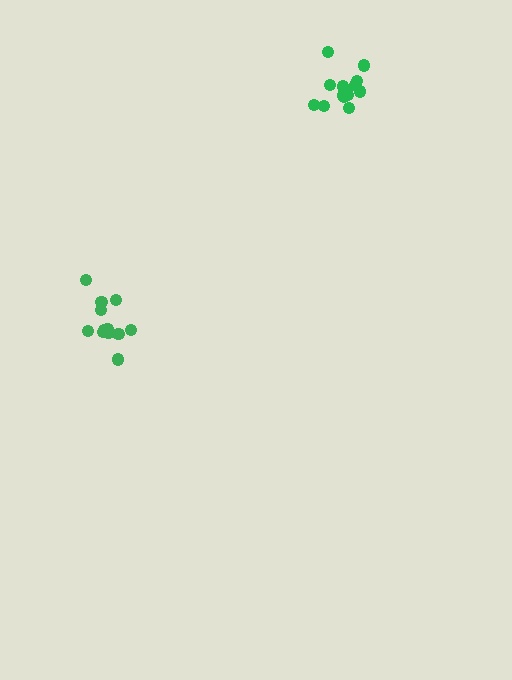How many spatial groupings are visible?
There are 2 spatial groupings.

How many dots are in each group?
Group 1: 12 dots, Group 2: 14 dots (26 total).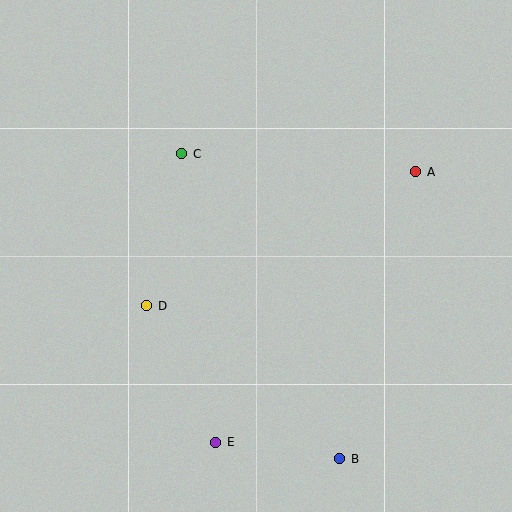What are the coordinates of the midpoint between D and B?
The midpoint between D and B is at (243, 382).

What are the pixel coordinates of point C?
Point C is at (182, 154).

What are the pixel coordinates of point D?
Point D is at (147, 306).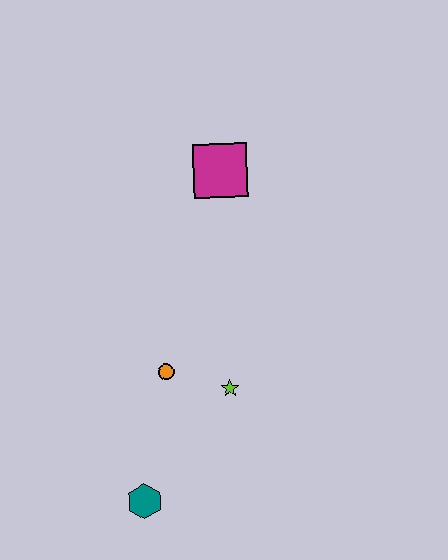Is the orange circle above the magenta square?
No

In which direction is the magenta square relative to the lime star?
The magenta square is above the lime star.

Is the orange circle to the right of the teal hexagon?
Yes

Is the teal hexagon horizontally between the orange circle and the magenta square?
No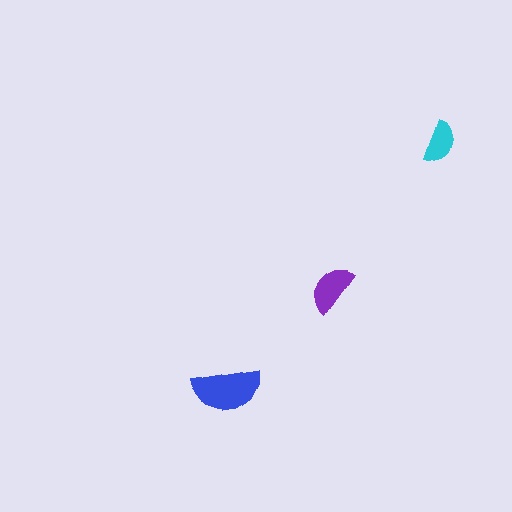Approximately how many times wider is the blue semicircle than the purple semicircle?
About 1.5 times wider.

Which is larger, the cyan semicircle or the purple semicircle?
The purple one.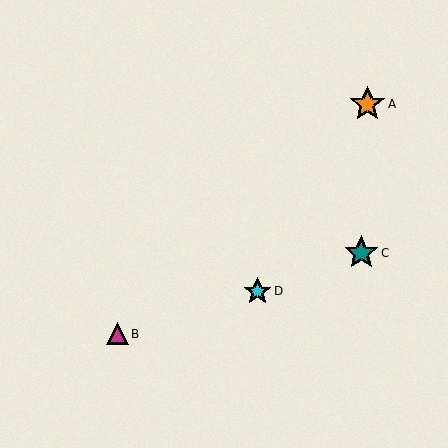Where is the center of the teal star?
The center of the teal star is at (361, 253).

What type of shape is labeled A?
Shape A is an orange star.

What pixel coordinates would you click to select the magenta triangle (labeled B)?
Click at (117, 334) to select the magenta triangle B.